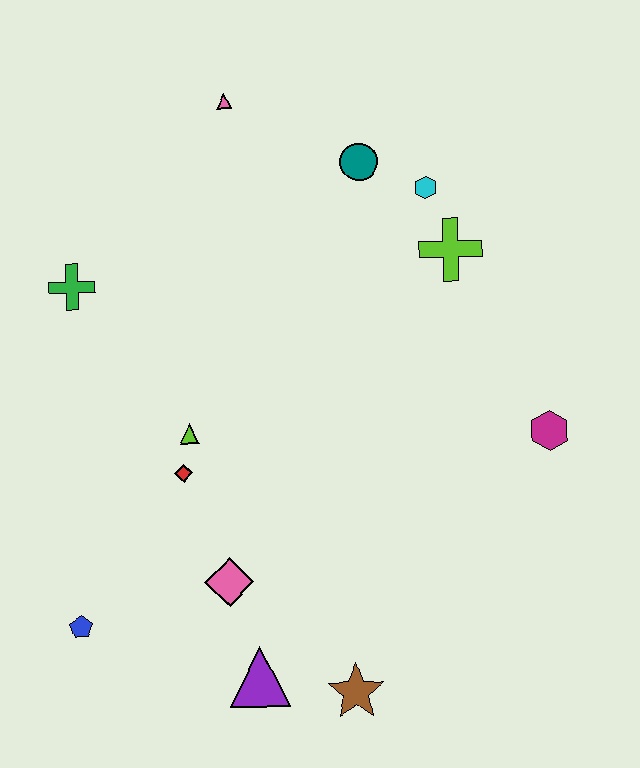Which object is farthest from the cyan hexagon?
The blue pentagon is farthest from the cyan hexagon.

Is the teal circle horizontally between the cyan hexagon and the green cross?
Yes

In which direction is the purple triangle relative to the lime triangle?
The purple triangle is below the lime triangle.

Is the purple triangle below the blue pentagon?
Yes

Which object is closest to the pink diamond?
The purple triangle is closest to the pink diamond.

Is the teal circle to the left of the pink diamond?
No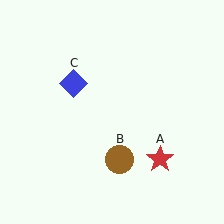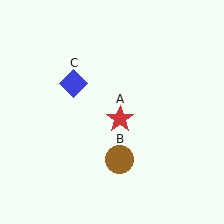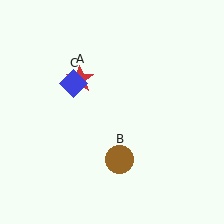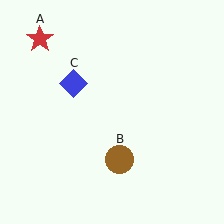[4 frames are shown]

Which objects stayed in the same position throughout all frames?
Brown circle (object B) and blue diamond (object C) remained stationary.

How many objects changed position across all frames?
1 object changed position: red star (object A).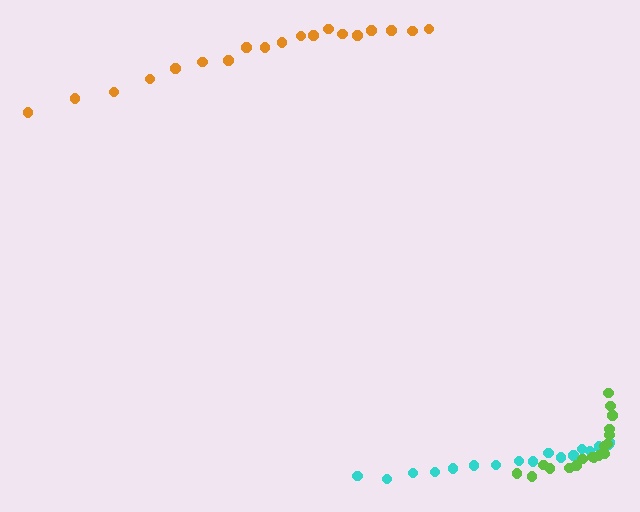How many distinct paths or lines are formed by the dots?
There are 3 distinct paths.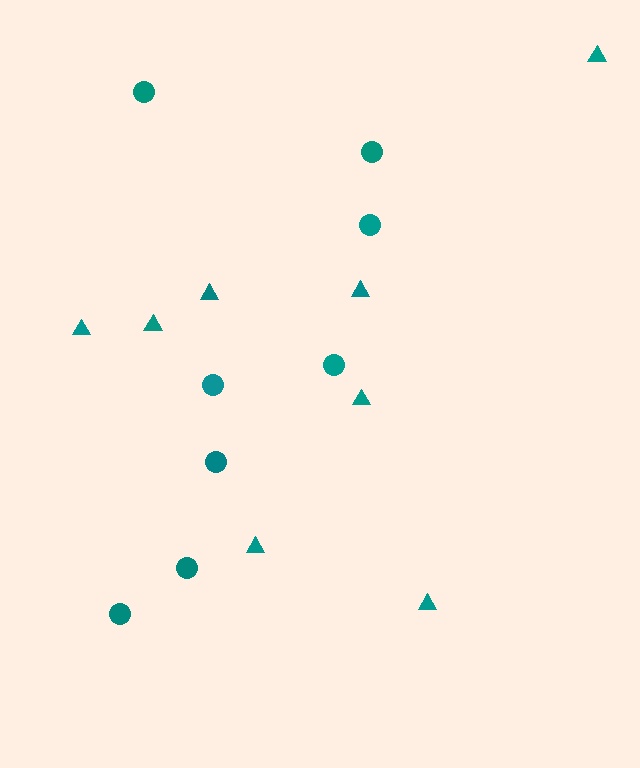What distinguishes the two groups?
There are 2 groups: one group of triangles (8) and one group of circles (8).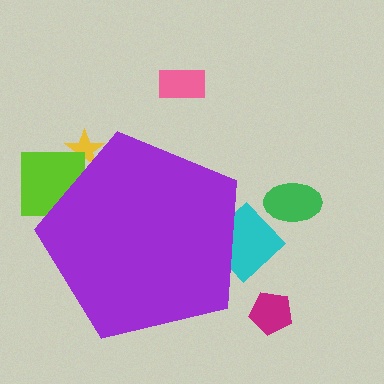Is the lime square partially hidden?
Yes, the lime square is partially hidden behind the purple pentagon.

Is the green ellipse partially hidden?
No, the green ellipse is fully visible.